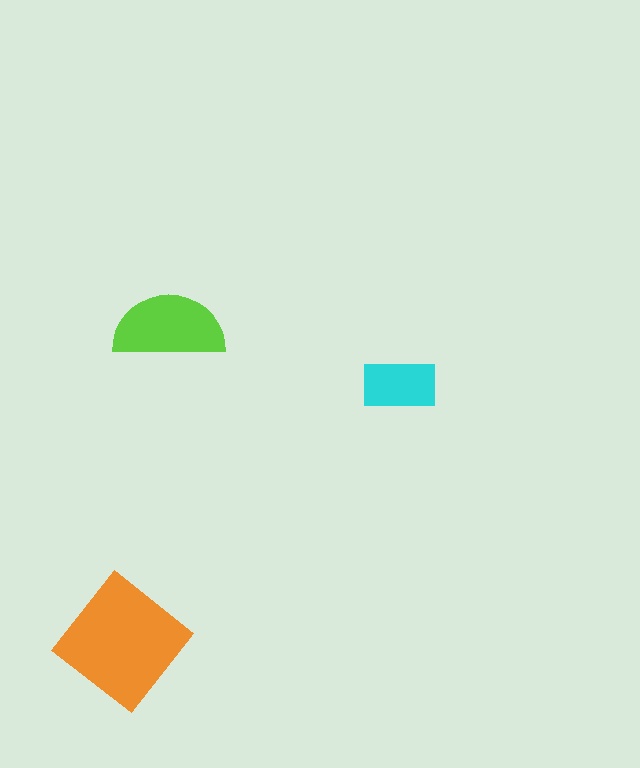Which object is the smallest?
The cyan rectangle.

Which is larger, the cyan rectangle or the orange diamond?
The orange diamond.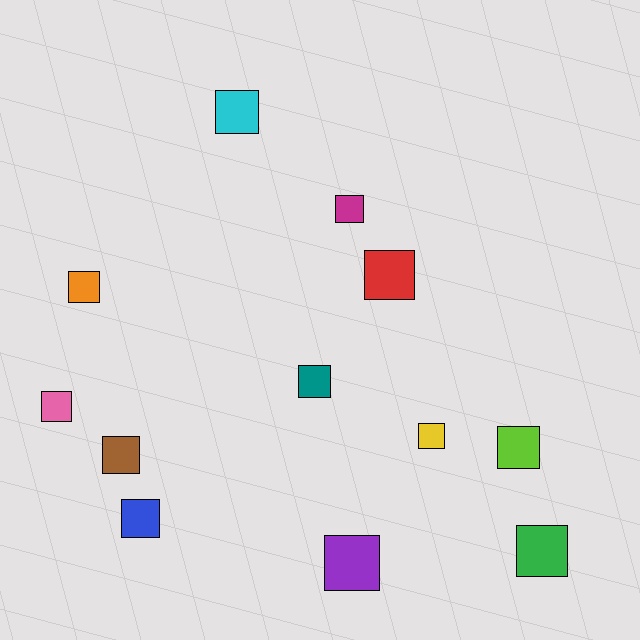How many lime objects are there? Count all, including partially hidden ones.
There is 1 lime object.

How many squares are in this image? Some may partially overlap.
There are 12 squares.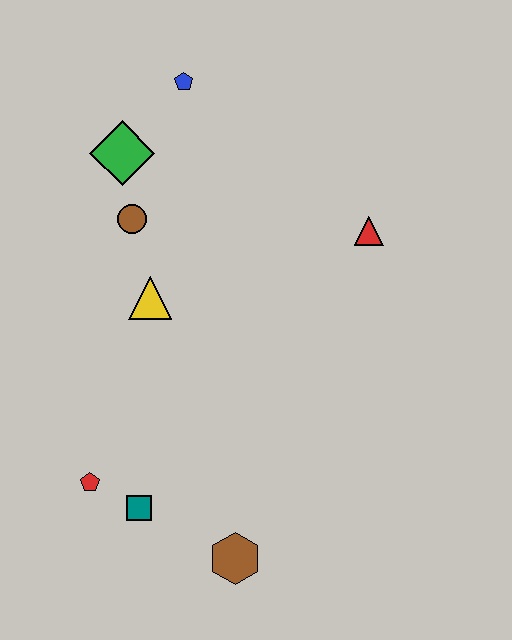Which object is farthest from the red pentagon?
The blue pentagon is farthest from the red pentagon.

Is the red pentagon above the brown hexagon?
Yes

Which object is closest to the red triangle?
The yellow triangle is closest to the red triangle.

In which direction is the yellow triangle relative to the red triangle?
The yellow triangle is to the left of the red triangle.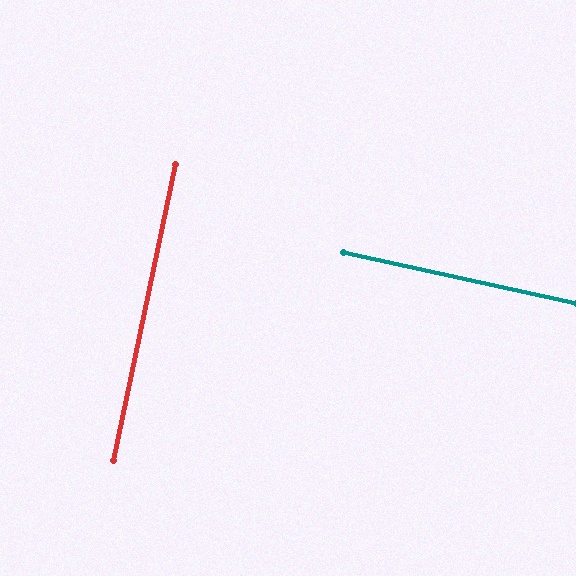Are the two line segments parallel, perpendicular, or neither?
Perpendicular — they meet at approximately 89°.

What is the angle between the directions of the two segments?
Approximately 89 degrees.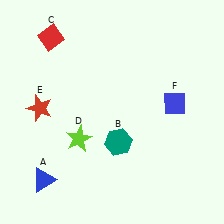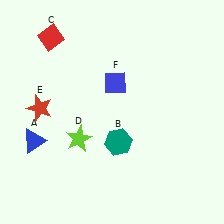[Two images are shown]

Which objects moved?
The objects that moved are: the blue triangle (A), the blue diamond (F).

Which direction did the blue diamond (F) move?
The blue diamond (F) moved left.